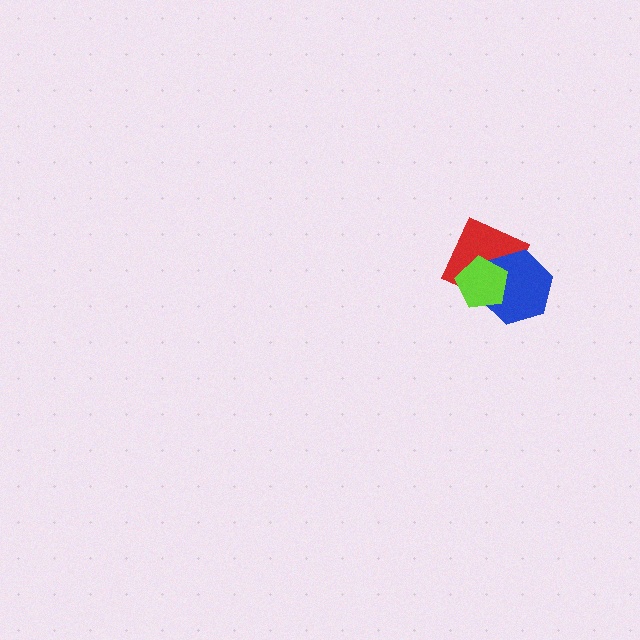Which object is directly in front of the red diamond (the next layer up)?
The blue hexagon is directly in front of the red diamond.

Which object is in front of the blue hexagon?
The lime pentagon is in front of the blue hexagon.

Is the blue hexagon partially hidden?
Yes, it is partially covered by another shape.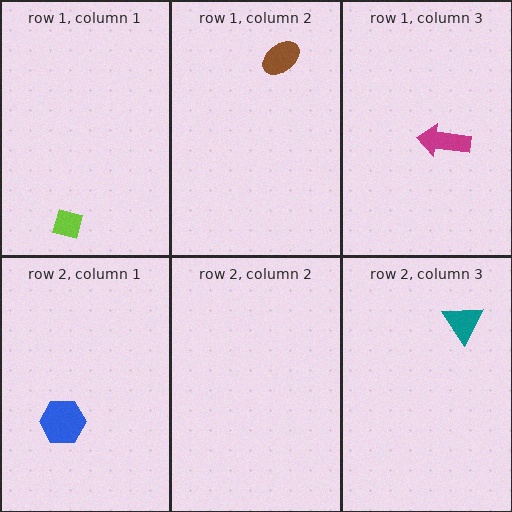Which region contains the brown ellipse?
The row 1, column 2 region.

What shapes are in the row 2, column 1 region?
The blue hexagon.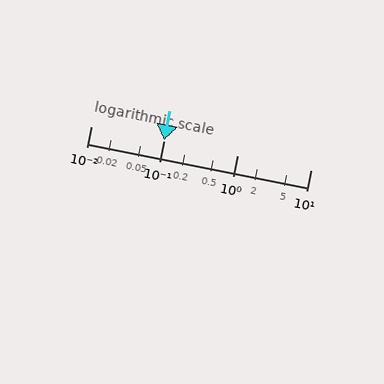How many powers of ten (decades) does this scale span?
The scale spans 3 decades, from 0.01 to 10.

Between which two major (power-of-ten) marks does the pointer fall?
The pointer is between 0.1 and 1.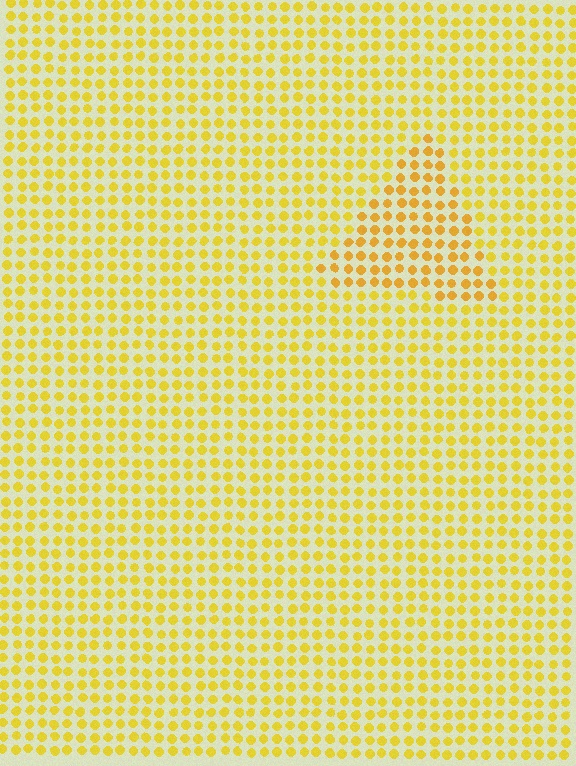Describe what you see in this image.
The image is filled with small yellow elements in a uniform arrangement. A triangle-shaped region is visible where the elements are tinted to a slightly different hue, forming a subtle color boundary.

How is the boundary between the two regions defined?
The boundary is defined purely by a slight shift in hue (about 14 degrees). Spacing, size, and orientation are identical on both sides.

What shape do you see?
I see a triangle.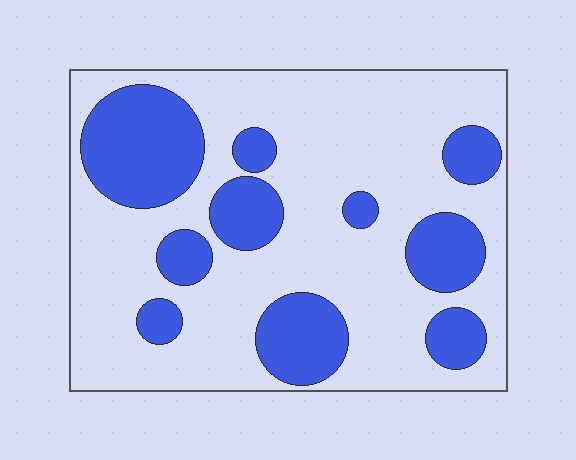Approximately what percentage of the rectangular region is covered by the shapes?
Approximately 30%.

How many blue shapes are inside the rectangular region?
10.